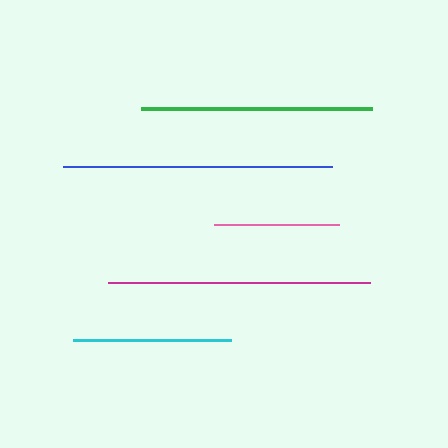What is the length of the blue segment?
The blue segment is approximately 268 pixels long.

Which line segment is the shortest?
The pink line is the shortest at approximately 125 pixels.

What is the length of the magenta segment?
The magenta segment is approximately 262 pixels long.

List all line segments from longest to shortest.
From longest to shortest: blue, magenta, green, cyan, pink.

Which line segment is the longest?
The blue line is the longest at approximately 268 pixels.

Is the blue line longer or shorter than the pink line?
The blue line is longer than the pink line.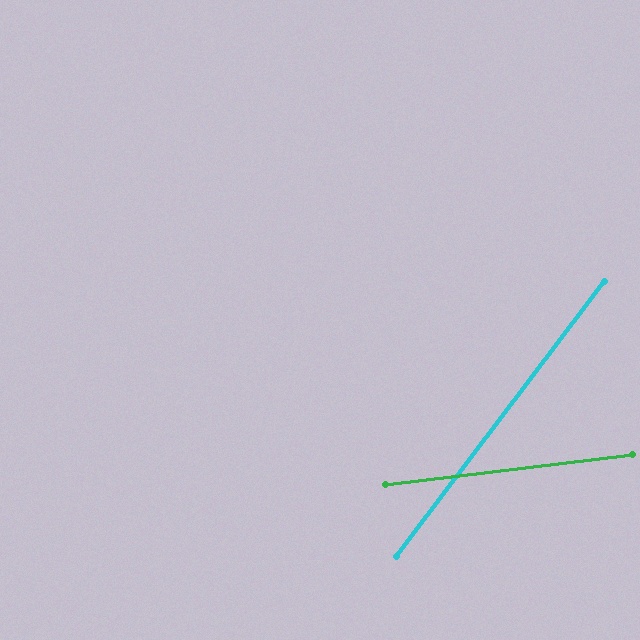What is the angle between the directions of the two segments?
Approximately 46 degrees.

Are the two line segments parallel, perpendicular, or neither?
Neither parallel nor perpendicular — they differ by about 46°.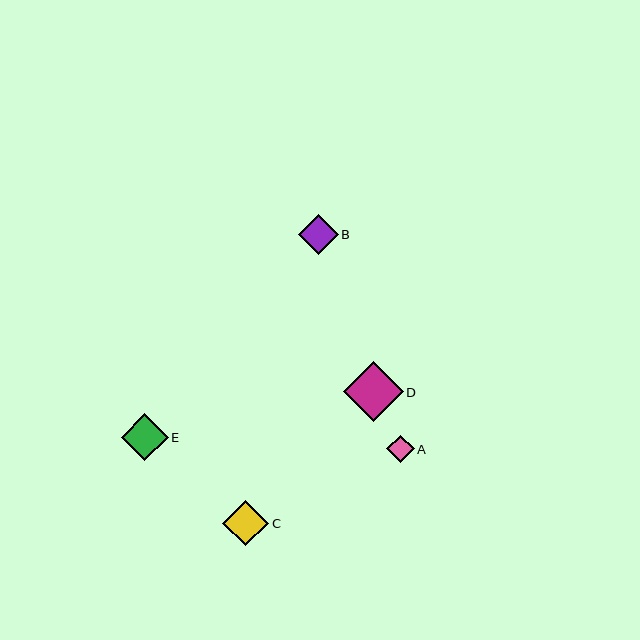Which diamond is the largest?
Diamond D is the largest with a size of approximately 60 pixels.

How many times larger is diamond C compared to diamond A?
Diamond C is approximately 1.7 times the size of diamond A.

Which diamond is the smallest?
Diamond A is the smallest with a size of approximately 27 pixels.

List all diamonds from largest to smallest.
From largest to smallest: D, E, C, B, A.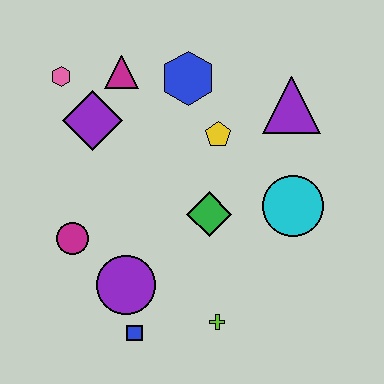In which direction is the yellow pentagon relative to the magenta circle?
The yellow pentagon is to the right of the magenta circle.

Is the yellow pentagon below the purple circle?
No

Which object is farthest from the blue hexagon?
The blue square is farthest from the blue hexagon.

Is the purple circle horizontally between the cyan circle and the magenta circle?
Yes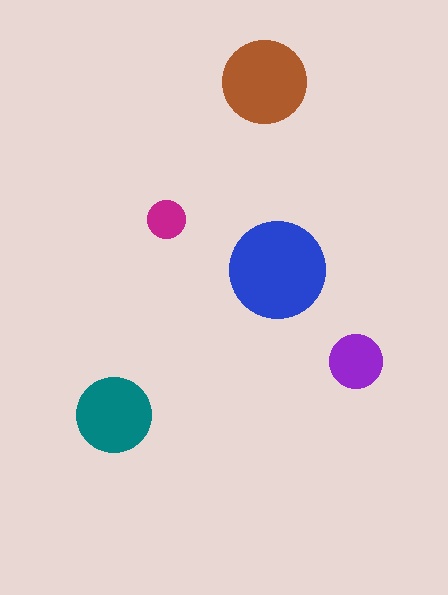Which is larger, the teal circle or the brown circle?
The brown one.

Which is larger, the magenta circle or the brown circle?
The brown one.